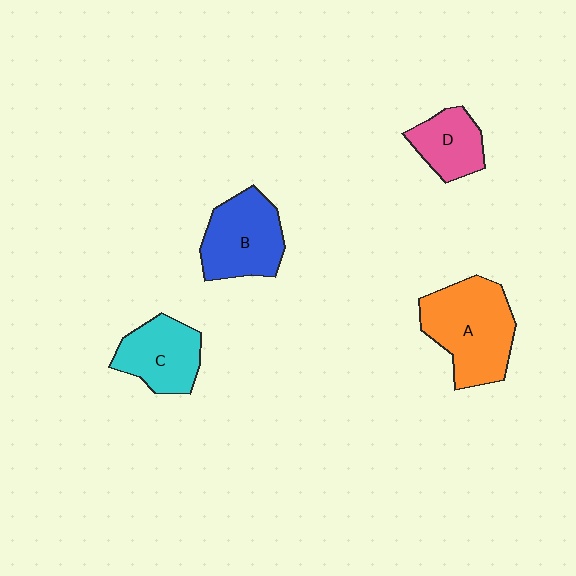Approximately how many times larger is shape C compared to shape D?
Approximately 1.3 times.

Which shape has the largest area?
Shape A (orange).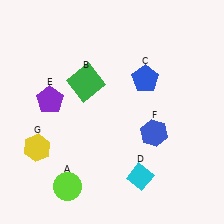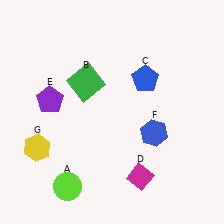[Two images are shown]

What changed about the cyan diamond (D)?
In Image 1, D is cyan. In Image 2, it changed to magenta.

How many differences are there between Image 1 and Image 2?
There is 1 difference between the two images.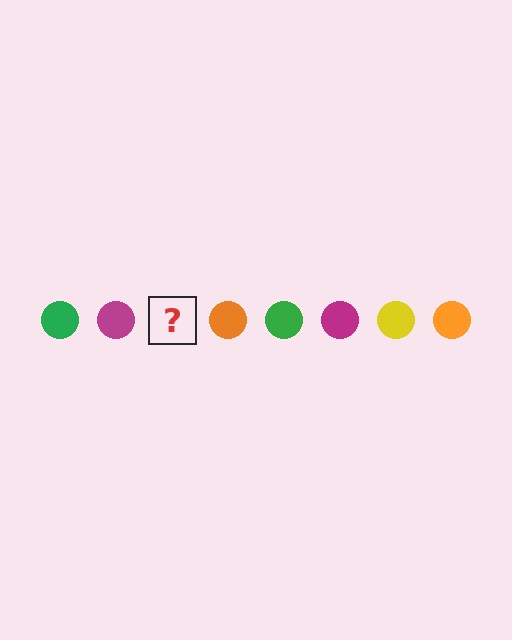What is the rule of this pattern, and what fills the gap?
The rule is that the pattern cycles through green, magenta, yellow, orange circles. The gap should be filled with a yellow circle.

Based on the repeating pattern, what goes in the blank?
The blank should be a yellow circle.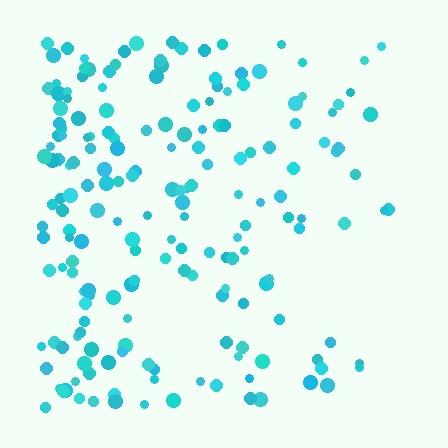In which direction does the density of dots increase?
From right to left, with the left side densest.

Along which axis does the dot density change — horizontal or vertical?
Horizontal.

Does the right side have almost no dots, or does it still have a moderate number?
Still a moderate number, just noticeably fewer than the left.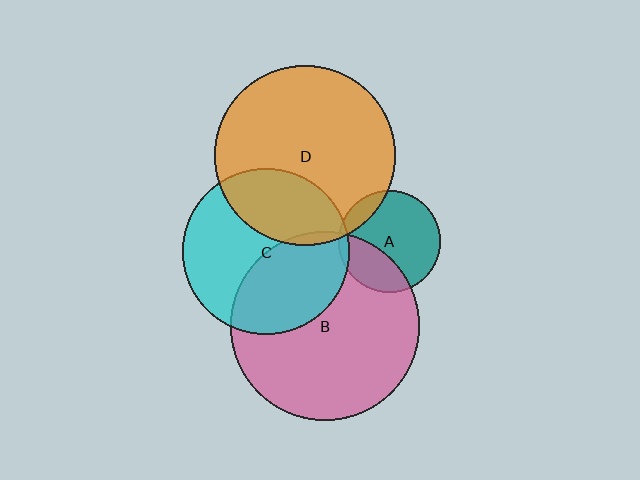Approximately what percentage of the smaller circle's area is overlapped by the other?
Approximately 30%.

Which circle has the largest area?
Circle B (pink).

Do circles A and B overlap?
Yes.